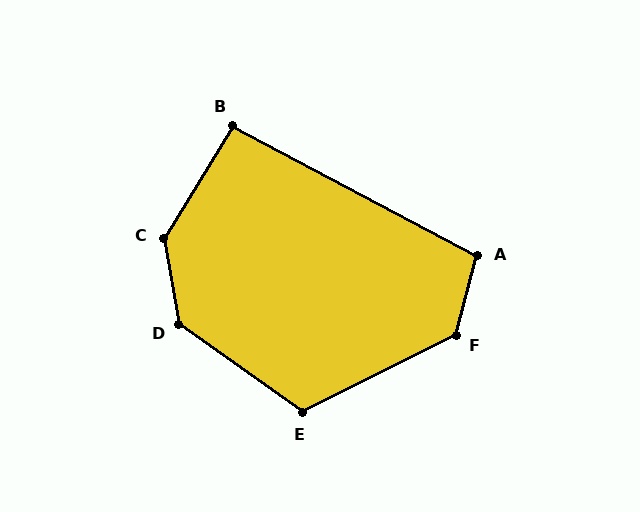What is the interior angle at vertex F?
Approximately 132 degrees (obtuse).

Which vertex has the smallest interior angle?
B, at approximately 93 degrees.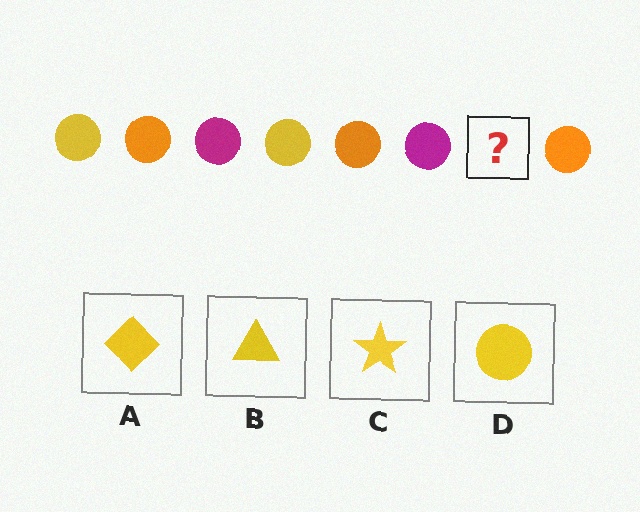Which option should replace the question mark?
Option D.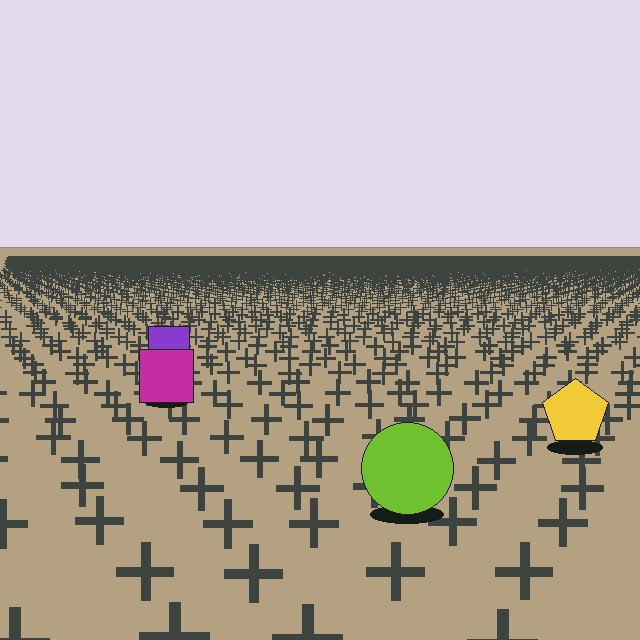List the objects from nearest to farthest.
From nearest to farthest: the lime circle, the yellow pentagon, the magenta square, the purple square.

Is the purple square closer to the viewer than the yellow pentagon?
No. The yellow pentagon is closer — you can tell from the texture gradient: the ground texture is coarser near it.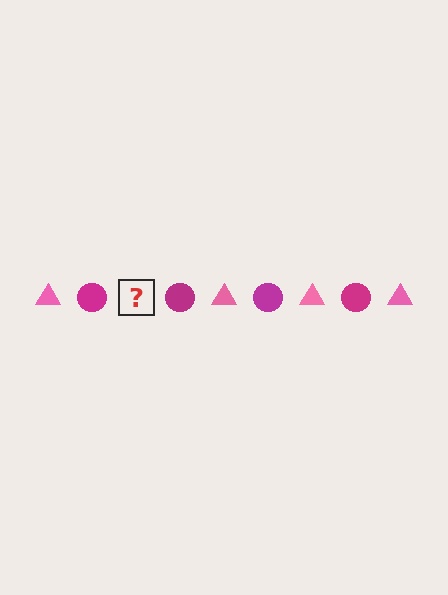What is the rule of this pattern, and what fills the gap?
The rule is that the pattern alternates between pink triangle and magenta circle. The gap should be filled with a pink triangle.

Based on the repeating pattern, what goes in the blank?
The blank should be a pink triangle.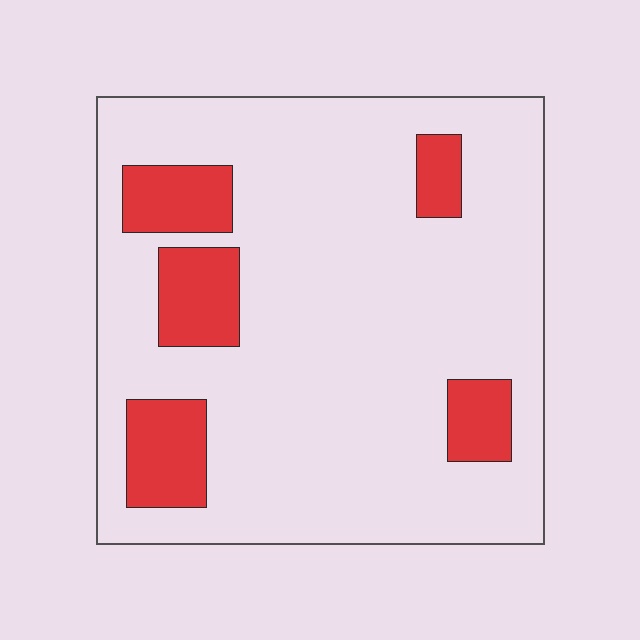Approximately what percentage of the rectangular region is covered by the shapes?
Approximately 15%.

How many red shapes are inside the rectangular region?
5.